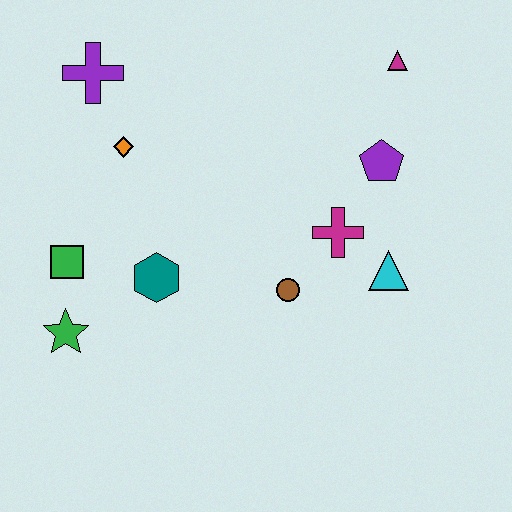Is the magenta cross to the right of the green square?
Yes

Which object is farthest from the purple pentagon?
The green star is farthest from the purple pentagon.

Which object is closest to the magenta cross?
The cyan triangle is closest to the magenta cross.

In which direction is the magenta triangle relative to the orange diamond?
The magenta triangle is to the right of the orange diamond.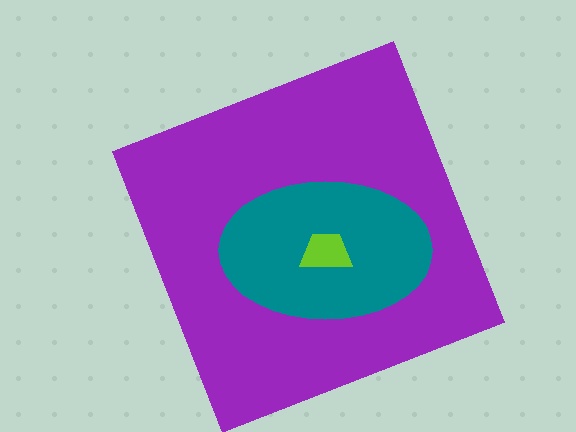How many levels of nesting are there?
3.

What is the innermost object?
The lime trapezoid.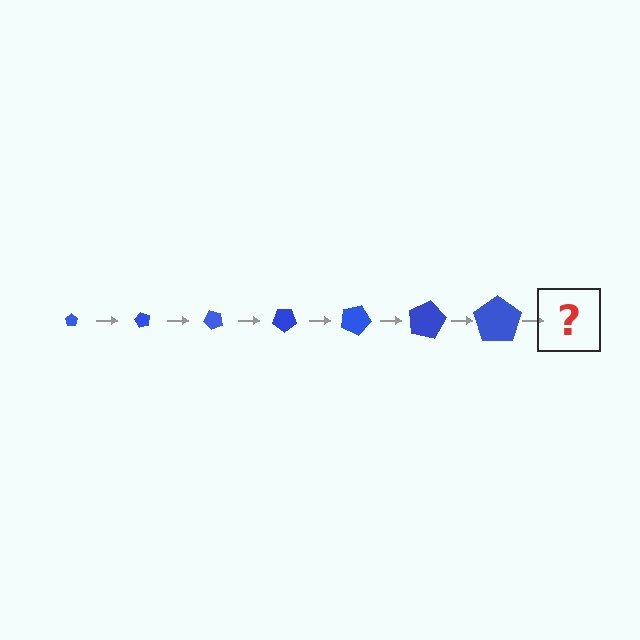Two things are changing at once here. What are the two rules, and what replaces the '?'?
The two rules are that the pentagon grows larger each step and it rotates 60 degrees each step. The '?' should be a pentagon, larger than the previous one and rotated 420 degrees from the start.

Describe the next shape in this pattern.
It should be a pentagon, larger than the previous one and rotated 420 degrees from the start.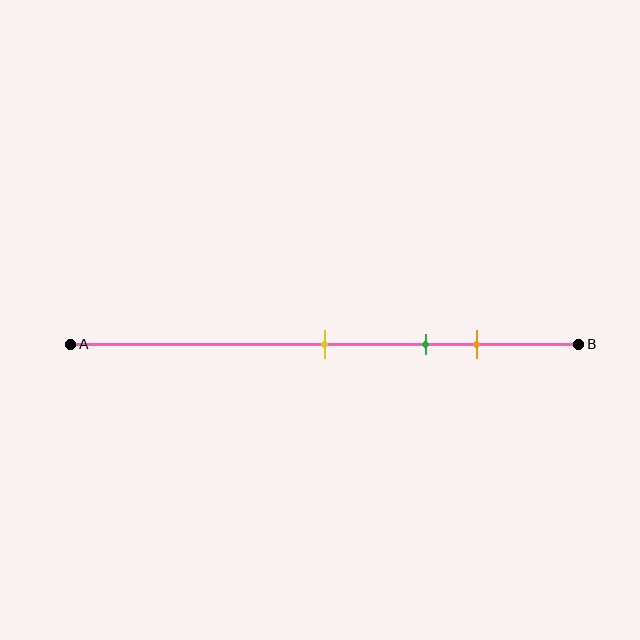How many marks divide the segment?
There are 3 marks dividing the segment.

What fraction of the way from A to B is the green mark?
The green mark is approximately 70% (0.7) of the way from A to B.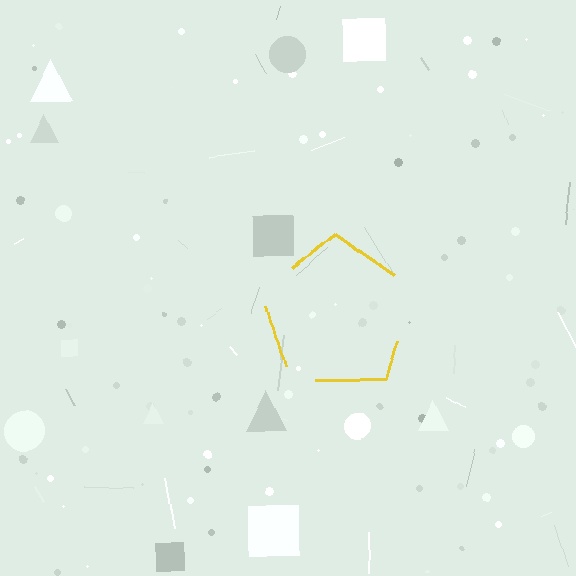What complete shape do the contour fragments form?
The contour fragments form a pentagon.